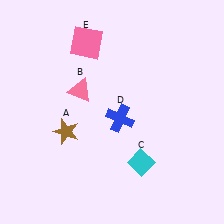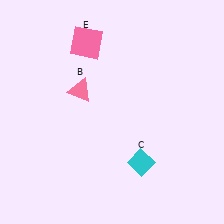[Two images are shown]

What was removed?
The blue cross (D), the brown star (A) were removed in Image 2.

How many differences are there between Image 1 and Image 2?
There are 2 differences between the two images.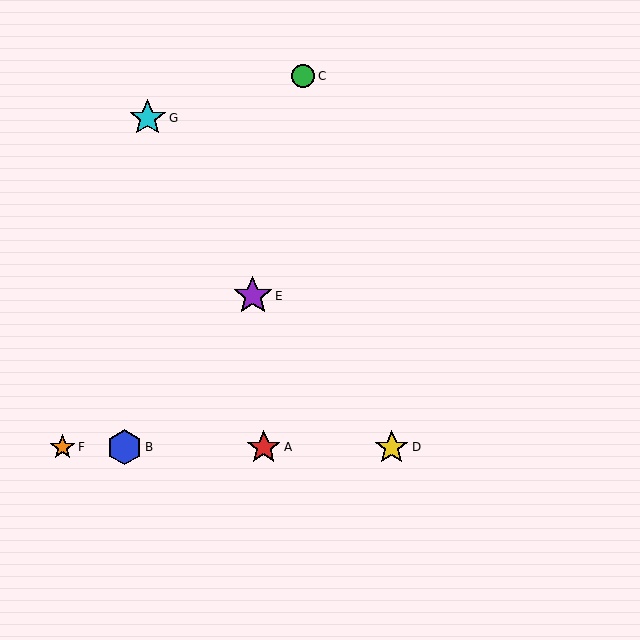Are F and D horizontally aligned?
Yes, both are at y≈447.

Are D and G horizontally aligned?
No, D is at y≈447 and G is at y≈118.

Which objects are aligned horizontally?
Objects A, B, D, F are aligned horizontally.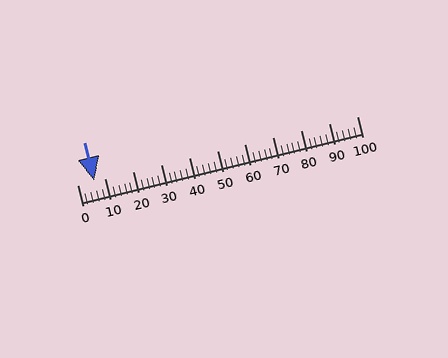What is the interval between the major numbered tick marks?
The major tick marks are spaced 10 units apart.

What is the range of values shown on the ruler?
The ruler shows values from 0 to 100.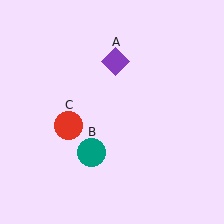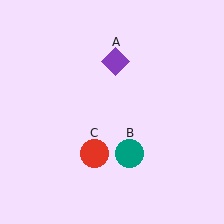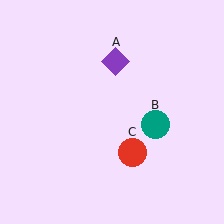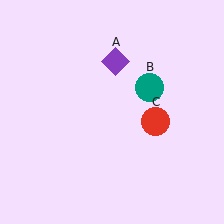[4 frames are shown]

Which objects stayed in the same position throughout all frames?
Purple diamond (object A) remained stationary.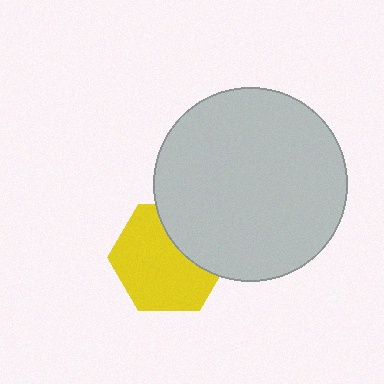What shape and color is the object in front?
The object in front is a light gray circle.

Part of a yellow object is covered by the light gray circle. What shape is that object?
It is a hexagon.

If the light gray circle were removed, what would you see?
You would see the complete yellow hexagon.